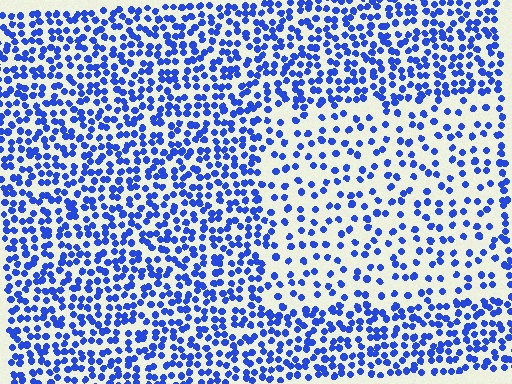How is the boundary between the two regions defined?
The boundary is defined by a change in element density (approximately 2.0x ratio). All elements are the same color, size, and shape.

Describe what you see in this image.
The image contains small blue elements arranged at two different densities. A rectangle-shaped region is visible where the elements are less densely packed than the surrounding area.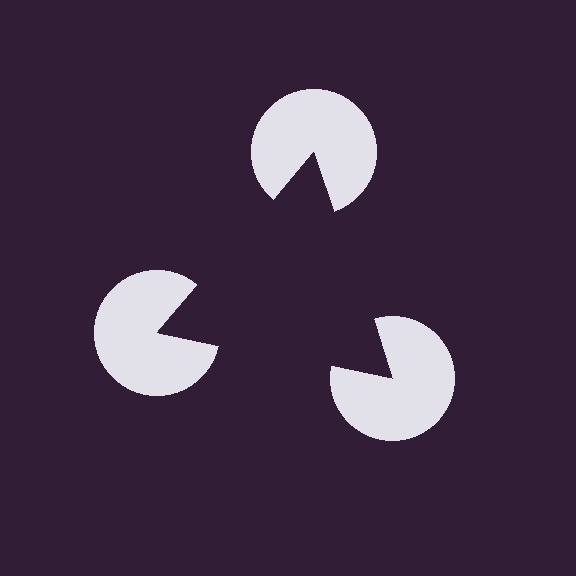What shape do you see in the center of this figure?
An illusory triangle — its edges are inferred from the aligned wedge cuts in the pac-man discs, not physically drawn.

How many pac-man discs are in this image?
There are 3 — one at each vertex of the illusory triangle.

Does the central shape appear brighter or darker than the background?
It typically appears slightly darker than the background, even though no actual brightness change is drawn.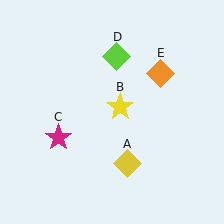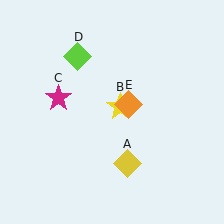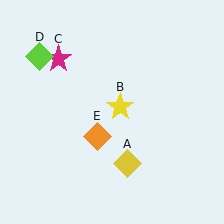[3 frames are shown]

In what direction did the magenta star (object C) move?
The magenta star (object C) moved up.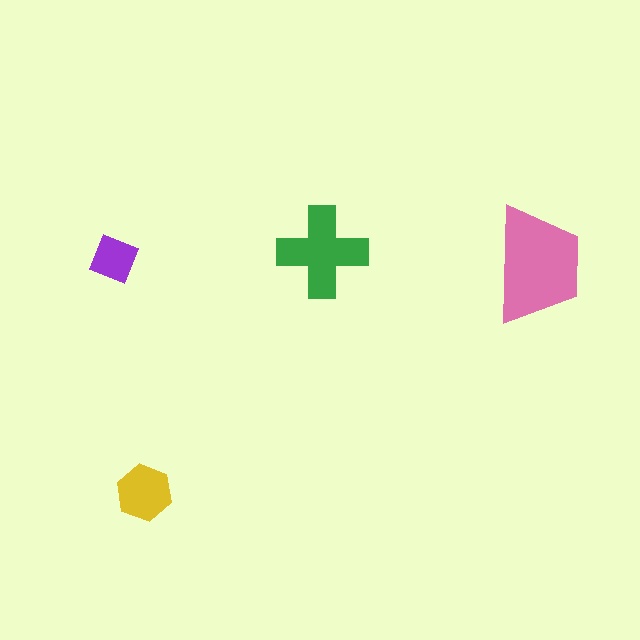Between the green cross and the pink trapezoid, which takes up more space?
The pink trapezoid.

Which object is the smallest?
The purple square.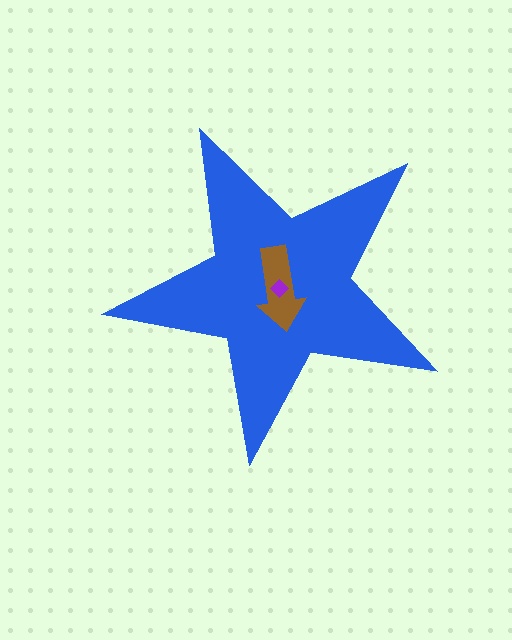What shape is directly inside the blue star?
The brown arrow.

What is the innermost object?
The purple diamond.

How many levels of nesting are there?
3.